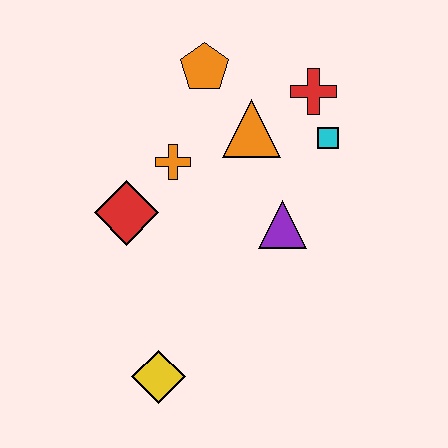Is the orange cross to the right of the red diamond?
Yes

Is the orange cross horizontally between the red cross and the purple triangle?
No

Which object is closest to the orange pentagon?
The orange triangle is closest to the orange pentagon.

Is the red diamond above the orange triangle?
No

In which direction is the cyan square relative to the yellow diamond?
The cyan square is above the yellow diamond.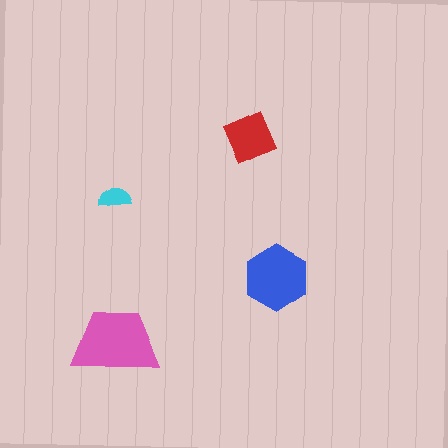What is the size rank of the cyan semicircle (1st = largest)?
4th.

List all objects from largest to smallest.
The pink trapezoid, the blue hexagon, the red diamond, the cyan semicircle.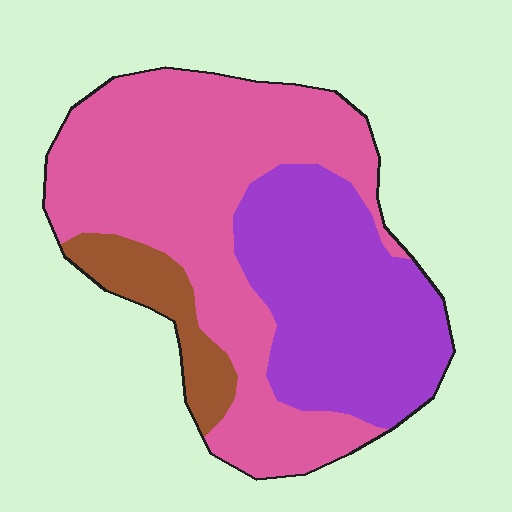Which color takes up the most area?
Pink, at roughly 55%.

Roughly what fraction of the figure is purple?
Purple takes up about one third (1/3) of the figure.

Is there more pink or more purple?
Pink.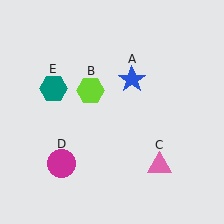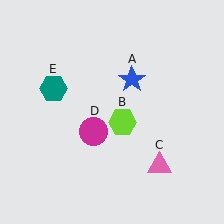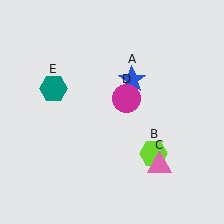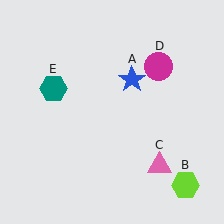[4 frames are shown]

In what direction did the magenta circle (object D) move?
The magenta circle (object D) moved up and to the right.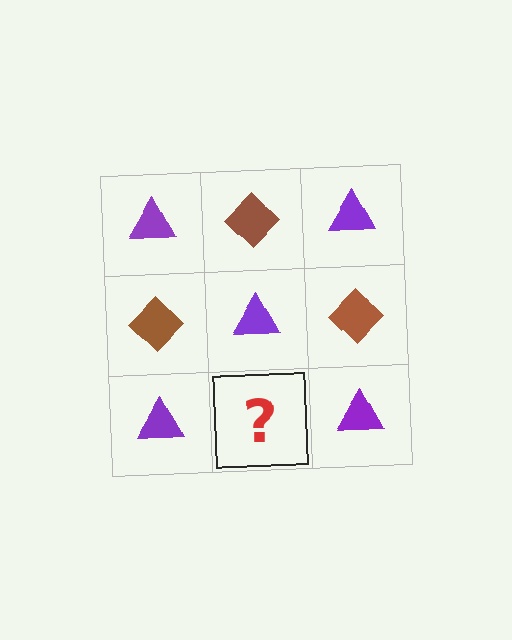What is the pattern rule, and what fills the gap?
The rule is that it alternates purple triangle and brown diamond in a checkerboard pattern. The gap should be filled with a brown diamond.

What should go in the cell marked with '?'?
The missing cell should contain a brown diamond.